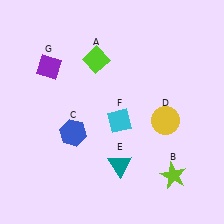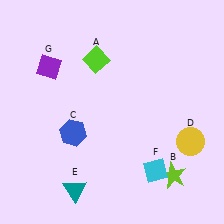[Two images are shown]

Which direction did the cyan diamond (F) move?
The cyan diamond (F) moved down.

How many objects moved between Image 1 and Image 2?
3 objects moved between the two images.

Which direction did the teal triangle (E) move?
The teal triangle (E) moved left.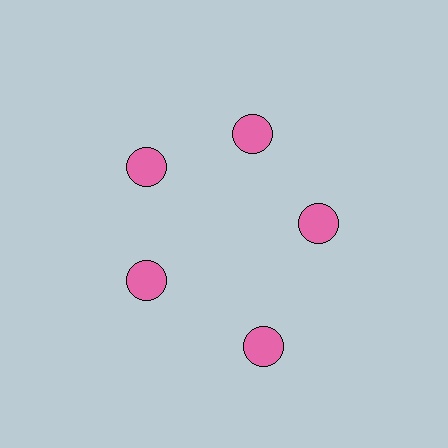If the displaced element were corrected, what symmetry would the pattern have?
It would have 5-fold rotational symmetry — the pattern would map onto itself every 72 degrees.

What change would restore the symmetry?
The symmetry would be restored by moving it inward, back onto the ring so that all 5 circles sit at equal angles and equal distance from the center.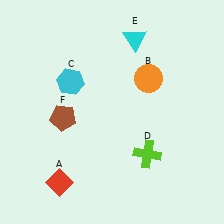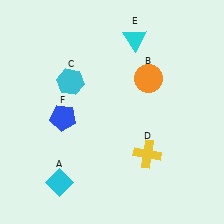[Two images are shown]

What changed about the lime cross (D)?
In Image 1, D is lime. In Image 2, it changed to yellow.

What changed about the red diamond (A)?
In Image 1, A is red. In Image 2, it changed to cyan.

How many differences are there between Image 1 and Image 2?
There are 3 differences between the two images.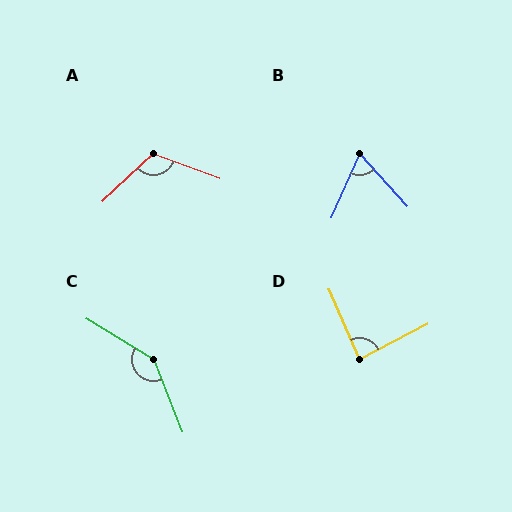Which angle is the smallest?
B, at approximately 66 degrees.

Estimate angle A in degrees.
Approximately 117 degrees.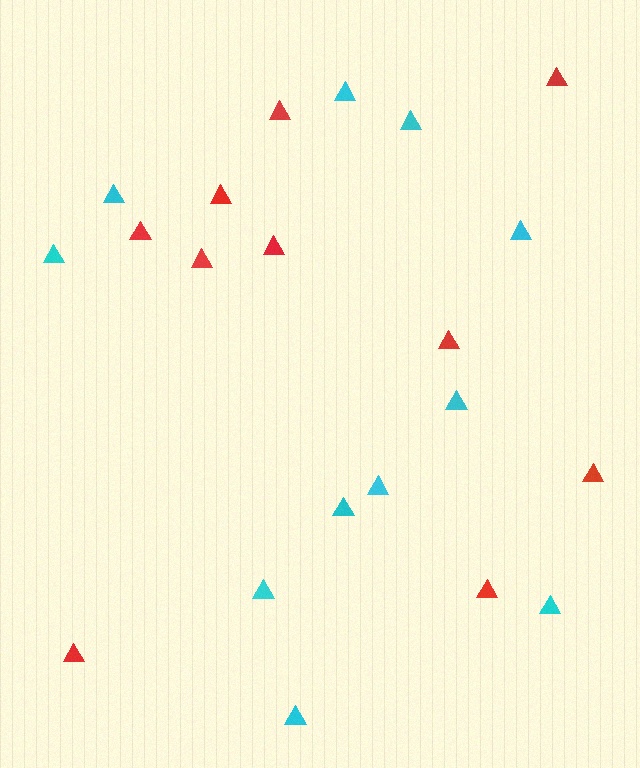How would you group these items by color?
There are 2 groups: one group of cyan triangles (11) and one group of red triangles (10).